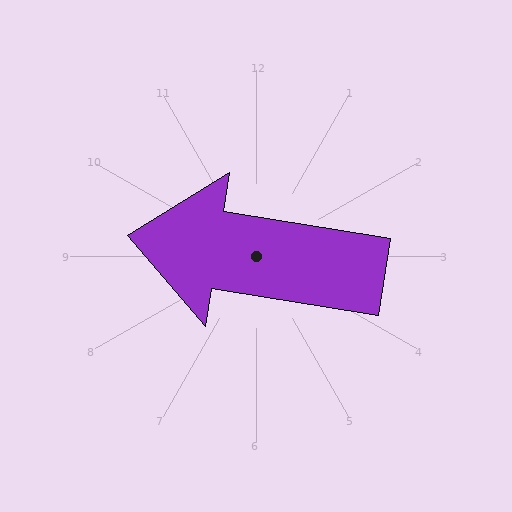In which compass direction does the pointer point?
West.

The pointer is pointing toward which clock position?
Roughly 9 o'clock.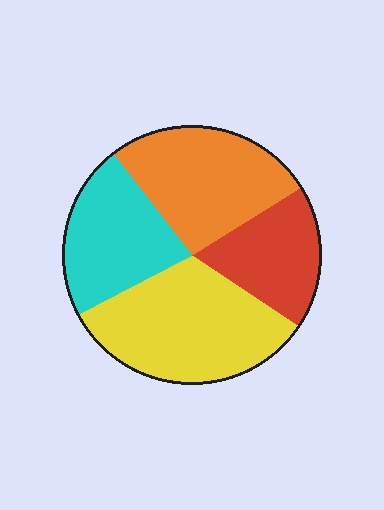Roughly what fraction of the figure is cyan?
Cyan takes up less than a quarter of the figure.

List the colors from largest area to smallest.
From largest to smallest: yellow, orange, cyan, red.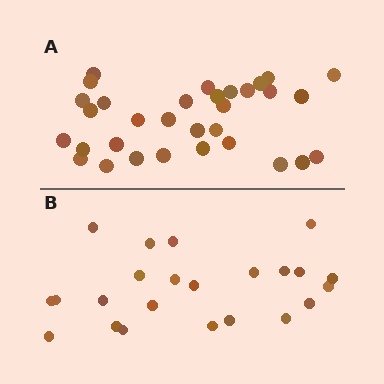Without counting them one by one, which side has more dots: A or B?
Region A (the top region) has more dots.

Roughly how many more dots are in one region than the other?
Region A has roughly 8 or so more dots than region B.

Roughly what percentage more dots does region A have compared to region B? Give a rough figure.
About 40% more.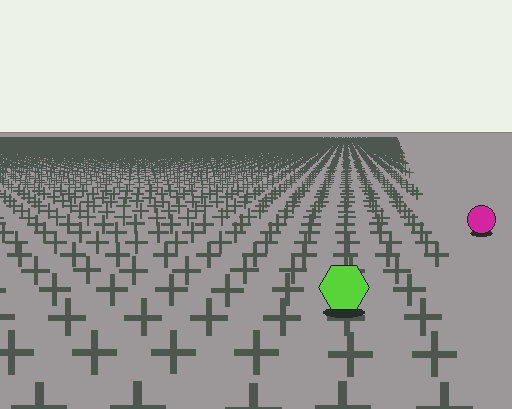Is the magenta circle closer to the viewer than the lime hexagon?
No. The lime hexagon is closer — you can tell from the texture gradient: the ground texture is coarser near it.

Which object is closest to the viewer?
The lime hexagon is closest. The texture marks near it are larger and more spread out.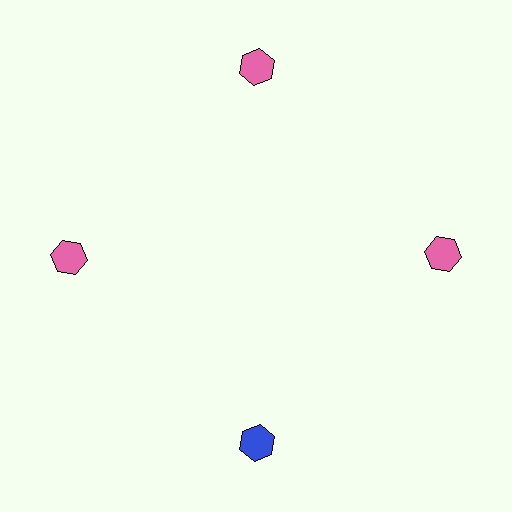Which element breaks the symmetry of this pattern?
The blue hexagon at roughly the 6 o'clock position breaks the symmetry. All other shapes are pink hexagons.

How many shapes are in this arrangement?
There are 4 shapes arranged in a ring pattern.